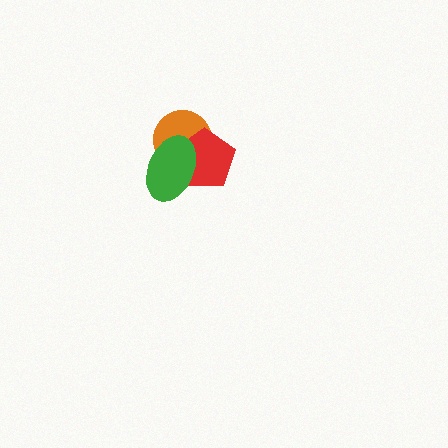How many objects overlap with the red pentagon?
2 objects overlap with the red pentagon.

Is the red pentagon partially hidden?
Yes, it is partially covered by another shape.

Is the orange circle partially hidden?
Yes, it is partially covered by another shape.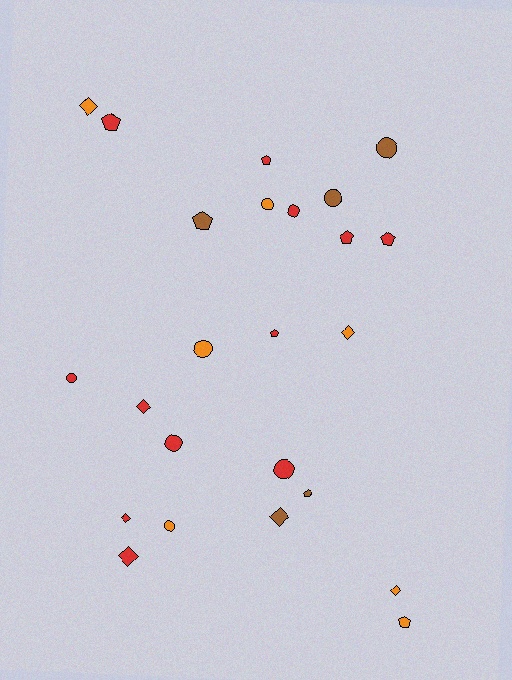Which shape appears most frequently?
Circle, with 9 objects.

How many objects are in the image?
There are 24 objects.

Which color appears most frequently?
Red, with 12 objects.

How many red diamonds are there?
There are 3 red diamonds.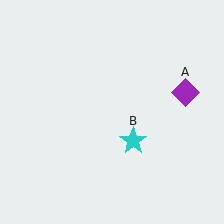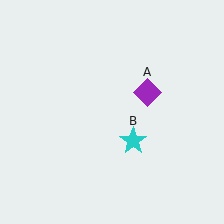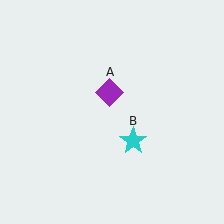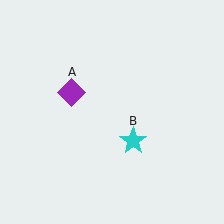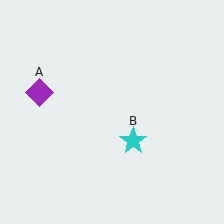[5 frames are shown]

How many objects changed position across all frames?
1 object changed position: purple diamond (object A).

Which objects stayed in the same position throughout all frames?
Cyan star (object B) remained stationary.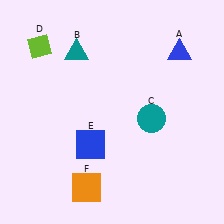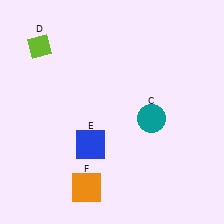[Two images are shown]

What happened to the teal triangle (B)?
The teal triangle (B) was removed in Image 2. It was in the top-left area of Image 1.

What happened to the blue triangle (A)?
The blue triangle (A) was removed in Image 2. It was in the top-right area of Image 1.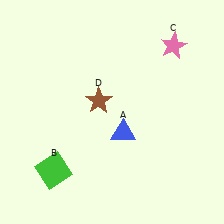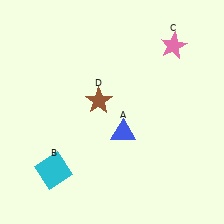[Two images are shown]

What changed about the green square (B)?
In Image 1, B is green. In Image 2, it changed to cyan.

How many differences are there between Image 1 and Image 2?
There is 1 difference between the two images.